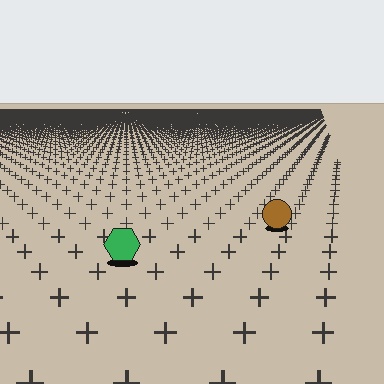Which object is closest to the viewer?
The green hexagon is closest. The texture marks near it are larger and more spread out.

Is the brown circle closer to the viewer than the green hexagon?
No. The green hexagon is closer — you can tell from the texture gradient: the ground texture is coarser near it.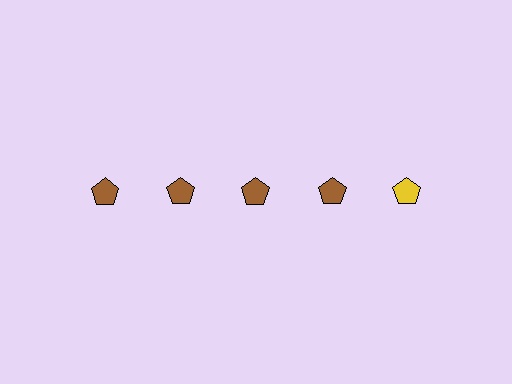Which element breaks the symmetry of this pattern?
The yellow pentagon in the top row, rightmost column breaks the symmetry. All other shapes are brown pentagons.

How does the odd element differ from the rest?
It has a different color: yellow instead of brown.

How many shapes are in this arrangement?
There are 5 shapes arranged in a grid pattern.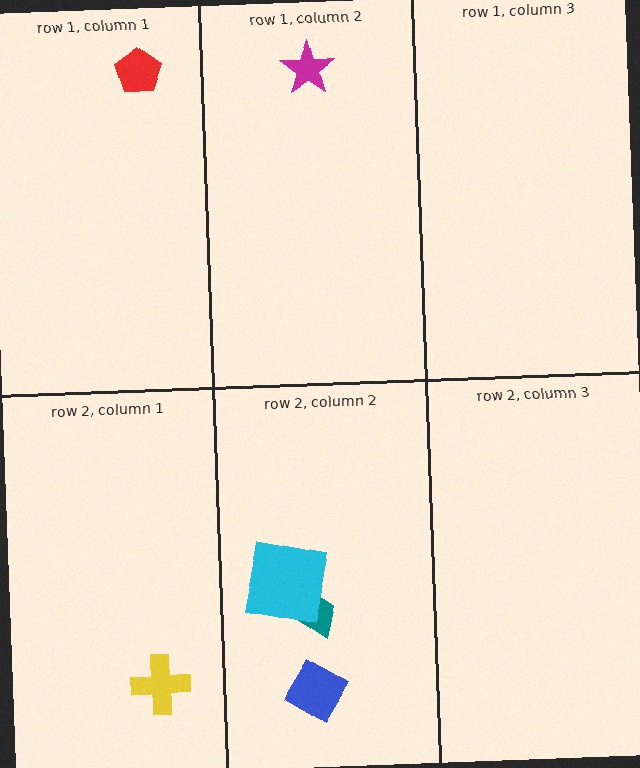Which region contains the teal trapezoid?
The row 2, column 2 region.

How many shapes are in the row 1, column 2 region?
1.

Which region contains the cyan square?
The row 2, column 2 region.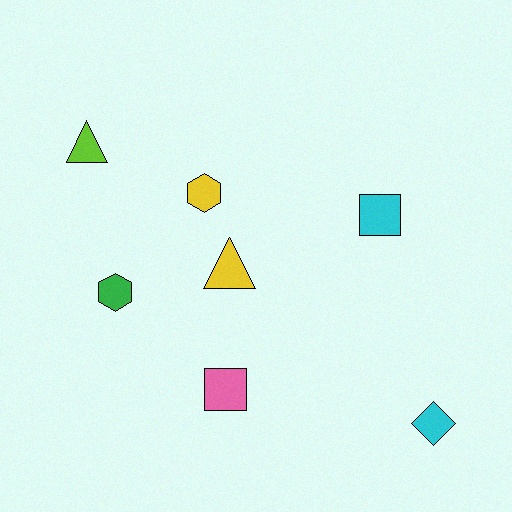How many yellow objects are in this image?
There are 2 yellow objects.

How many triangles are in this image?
There are 2 triangles.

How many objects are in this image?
There are 7 objects.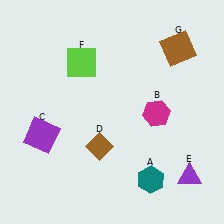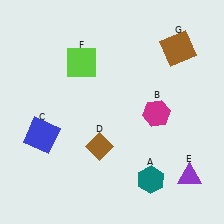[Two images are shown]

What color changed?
The square (C) changed from purple in Image 1 to blue in Image 2.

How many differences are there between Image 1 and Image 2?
There is 1 difference between the two images.